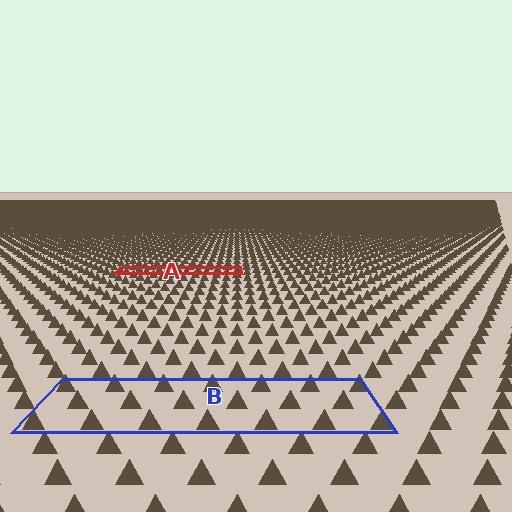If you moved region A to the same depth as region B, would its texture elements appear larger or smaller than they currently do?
They would appear larger. At a closer depth, the same texture elements are projected at a bigger on-screen size.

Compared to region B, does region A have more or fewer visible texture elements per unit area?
Region A has more texture elements per unit area — they are packed more densely because it is farther away.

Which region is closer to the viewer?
Region B is closer. The texture elements there are larger and more spread out.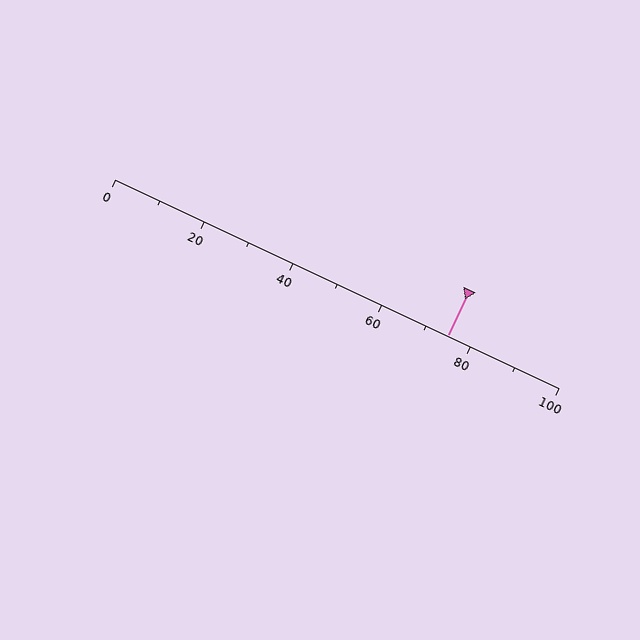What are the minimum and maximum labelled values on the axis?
The axis runs from 0 to 100.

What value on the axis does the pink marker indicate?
The marker indicates approximately 75.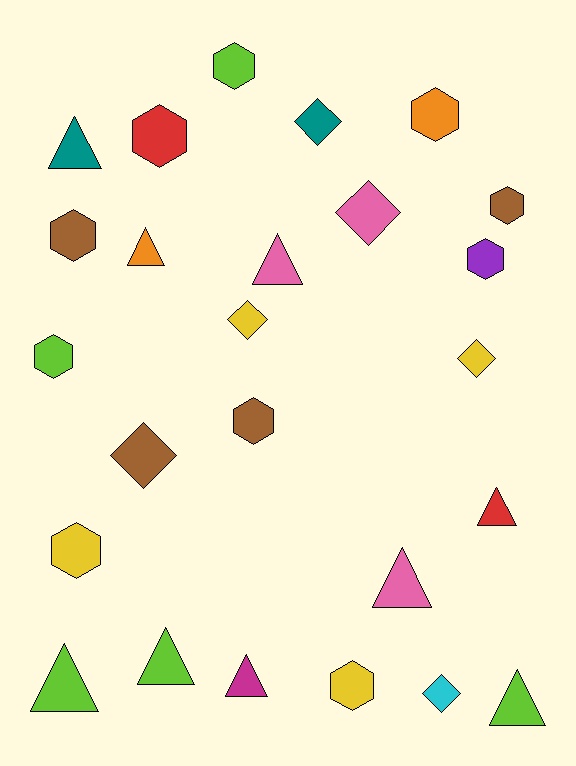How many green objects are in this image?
There are no green objects.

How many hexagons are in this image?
There are 10 hexagons.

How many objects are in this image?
There are 25 objects.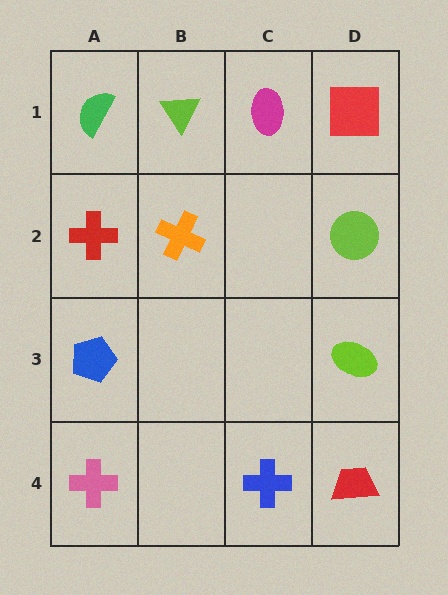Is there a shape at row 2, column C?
No, that cell is empty.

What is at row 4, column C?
A blue cross.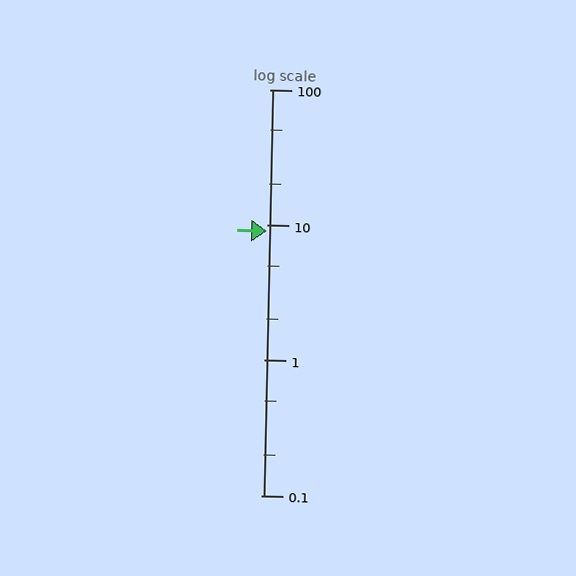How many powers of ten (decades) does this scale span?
The scale spans 3 decades, from 0.1 to 100.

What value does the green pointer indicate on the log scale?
The pointer indicates approximately 9.